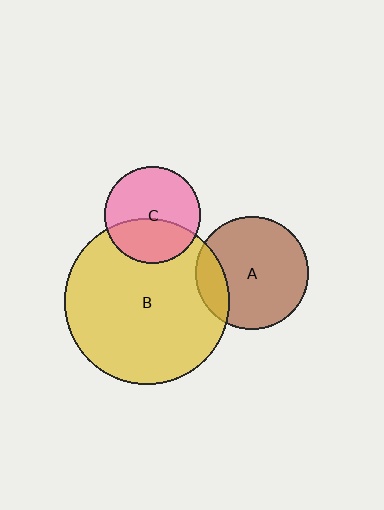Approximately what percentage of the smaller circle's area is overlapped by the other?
Approximately 40%.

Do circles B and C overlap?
Yes.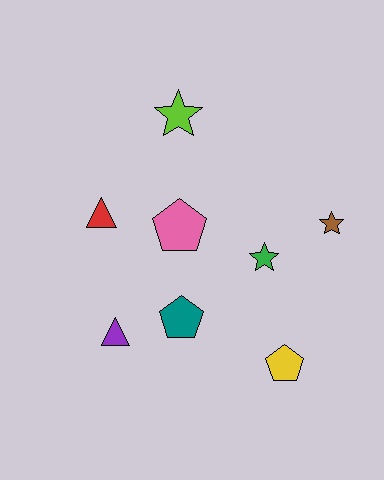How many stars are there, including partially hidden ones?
There are 3 stars.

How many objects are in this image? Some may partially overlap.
There are 8 objects.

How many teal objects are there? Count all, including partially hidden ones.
There is 1 teal object.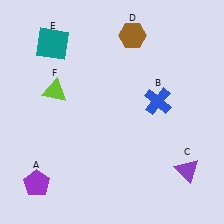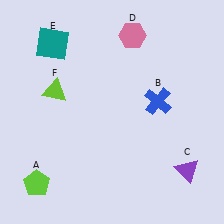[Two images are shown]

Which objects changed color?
A changed from purple to lime. D changed from brown to pink.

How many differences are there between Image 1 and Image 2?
There are 2 differences between the two images.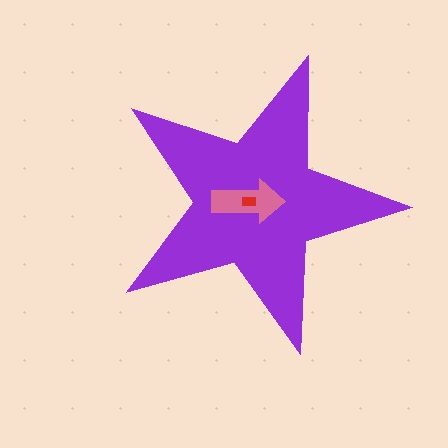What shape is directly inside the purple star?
The pink arrow.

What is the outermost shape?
The purple star.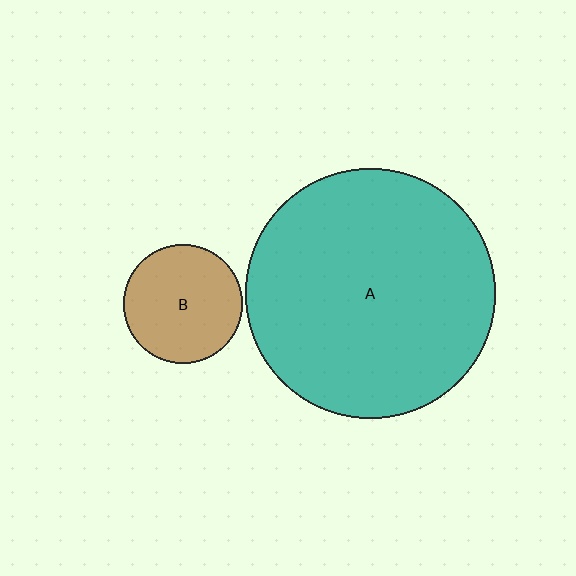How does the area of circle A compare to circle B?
Approximately 4.4 times.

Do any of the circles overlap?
No, none of the circles overlap.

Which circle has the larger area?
Circle A (teal).